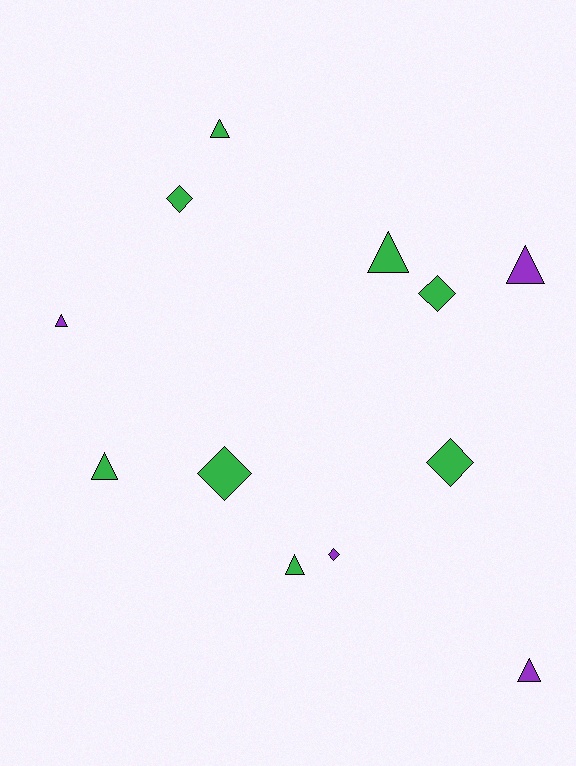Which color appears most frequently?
Green, with 8 objects.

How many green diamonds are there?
There are 4 green diamonds.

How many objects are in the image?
There are 12 objects.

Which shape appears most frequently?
Triangle, with 7 objects.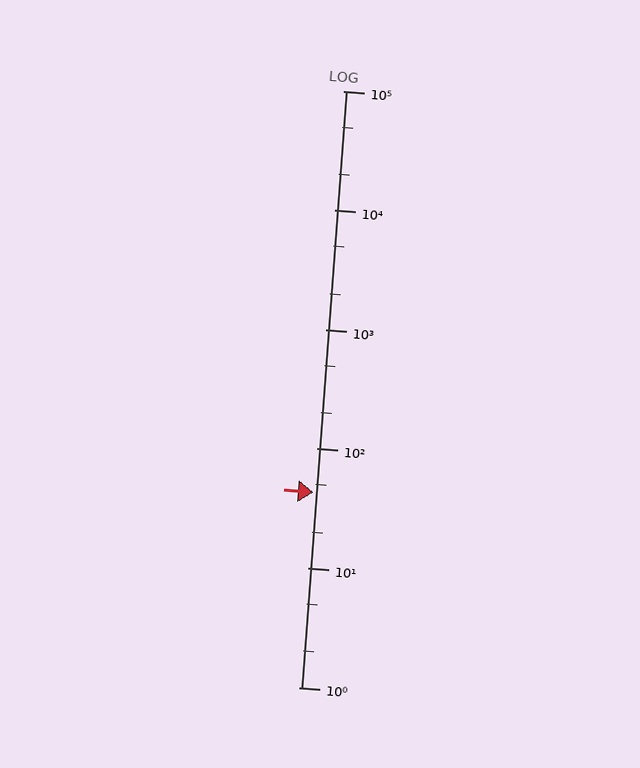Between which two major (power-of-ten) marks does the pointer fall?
The pointer is between 10 and 100.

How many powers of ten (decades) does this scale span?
The scale spans 5 decades, from 1 to 100000.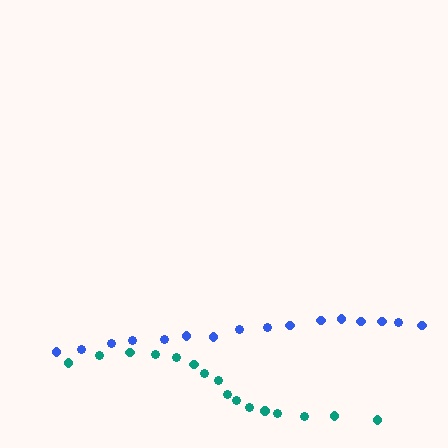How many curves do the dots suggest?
There are 2 distinct paths.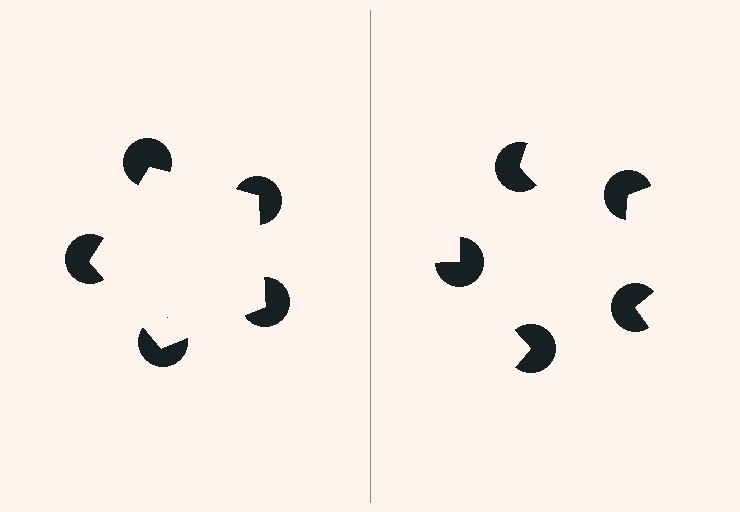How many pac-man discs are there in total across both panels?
10 — 5 on each side.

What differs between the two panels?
The pac-man discs are positioned identically on both sides; only the wedge orientations differ. On the left they align to a pentagon; on the right they are misaligned.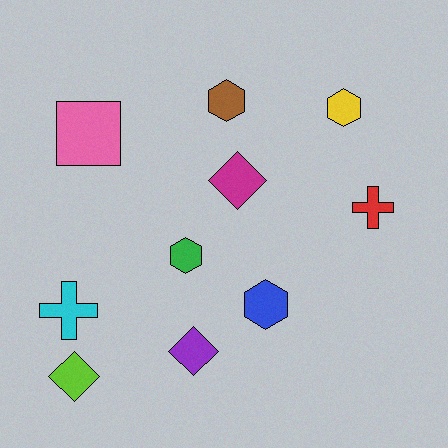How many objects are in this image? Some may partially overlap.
There are 10 objects.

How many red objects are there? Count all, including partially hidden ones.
There is 1 red object.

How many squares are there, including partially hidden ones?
There is 1 square.